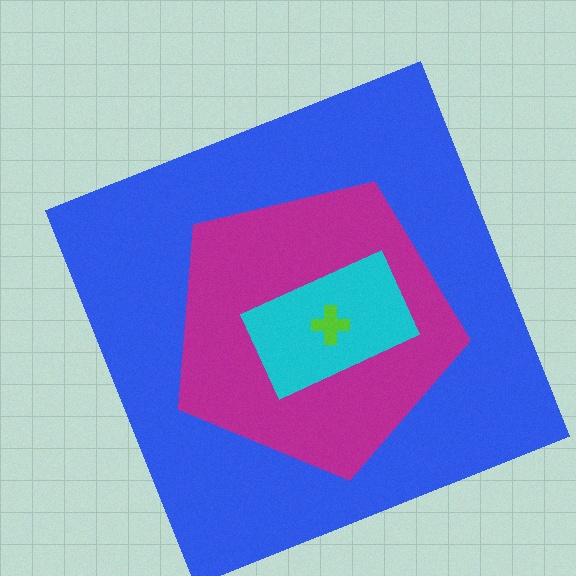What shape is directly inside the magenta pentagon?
The cyan rectangle.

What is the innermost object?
The lime cross.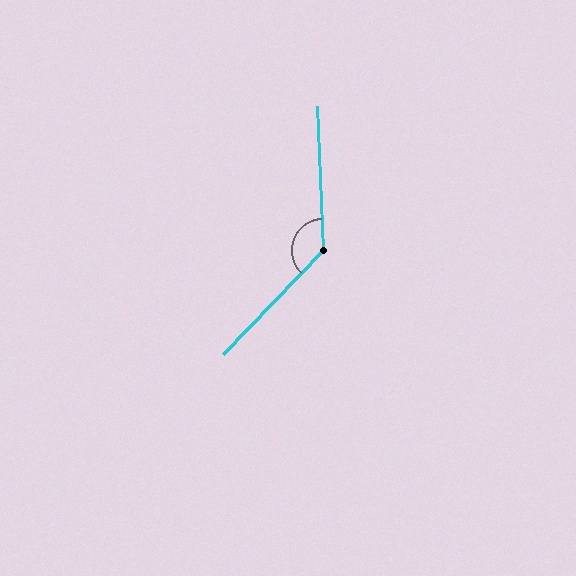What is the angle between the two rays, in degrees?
Approximately 134 degrees.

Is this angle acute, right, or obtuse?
It is obtuse.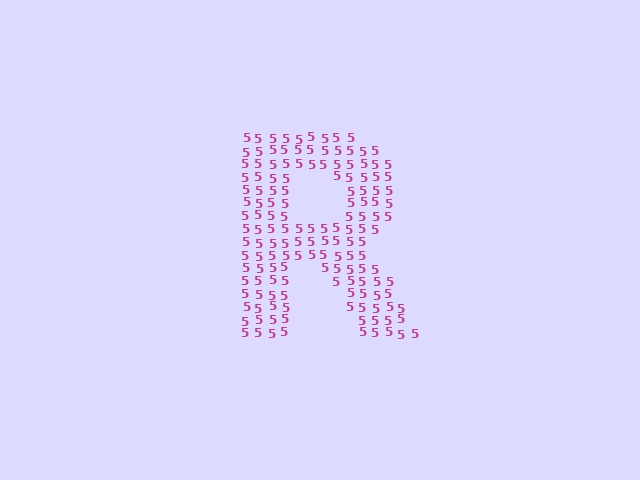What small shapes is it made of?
It is made of small digit 5's.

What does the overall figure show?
The overall figure shows the letter R.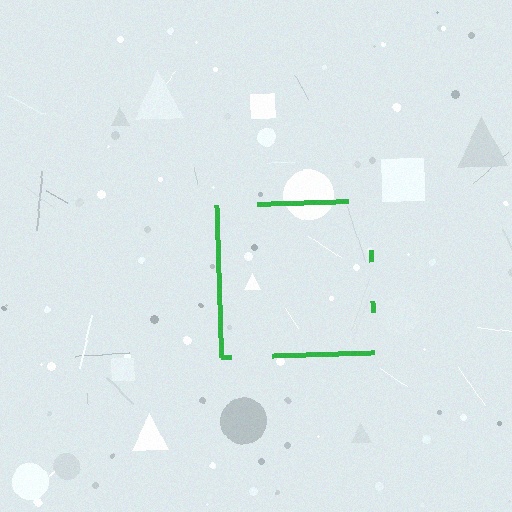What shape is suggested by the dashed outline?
The dashed outline suggests a square.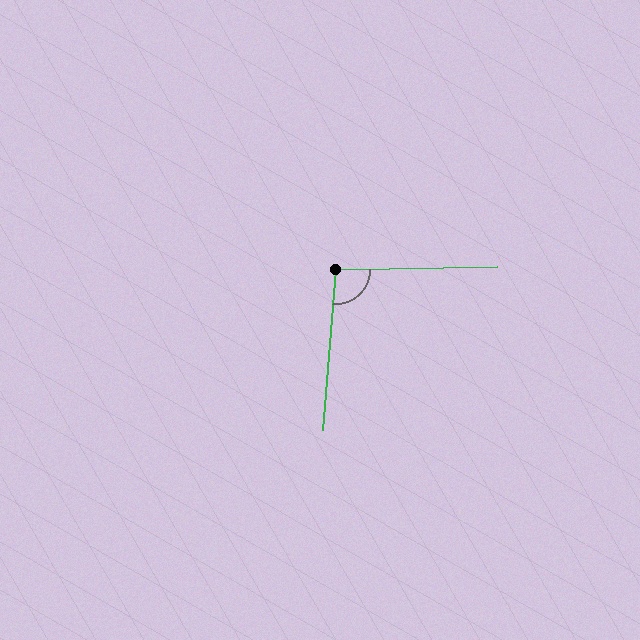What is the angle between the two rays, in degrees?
Approximately 96 degrees.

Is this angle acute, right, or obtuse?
It is obtuse.